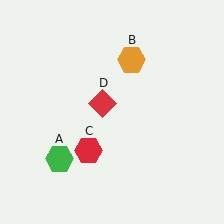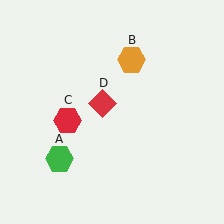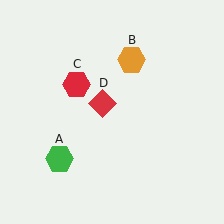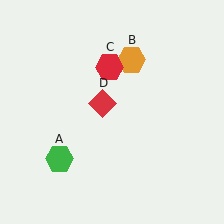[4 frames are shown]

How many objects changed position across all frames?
1 object changed position: red hexagon (object C).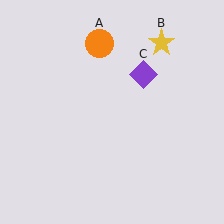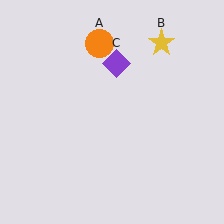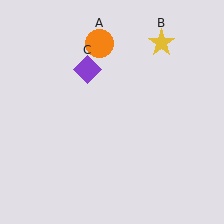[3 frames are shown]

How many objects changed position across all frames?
1 object changed position: purple diamond (object C).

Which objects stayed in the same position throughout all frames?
Orange circle (object A) and yellow star (object B) remained stationary.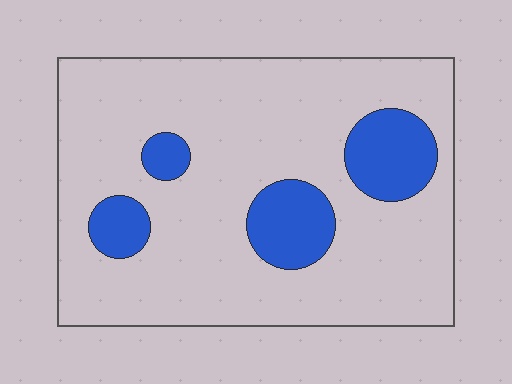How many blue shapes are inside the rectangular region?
4.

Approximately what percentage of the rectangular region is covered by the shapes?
Approximately 15%.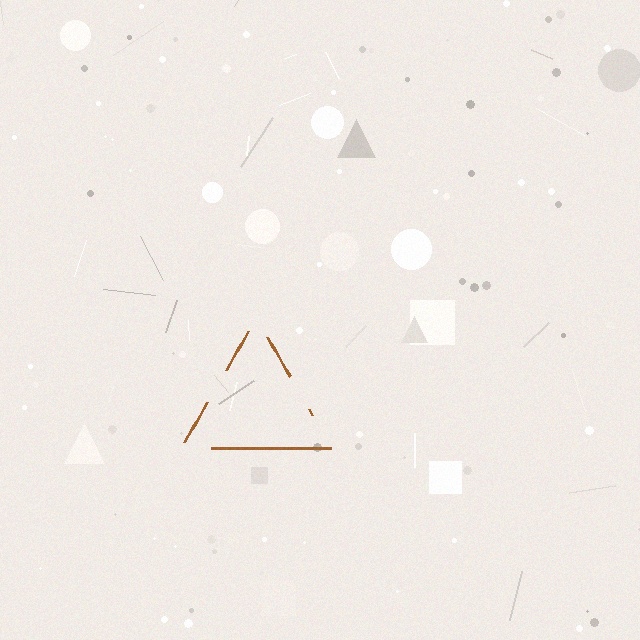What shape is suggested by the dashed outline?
The dashed outline suggests a triangle.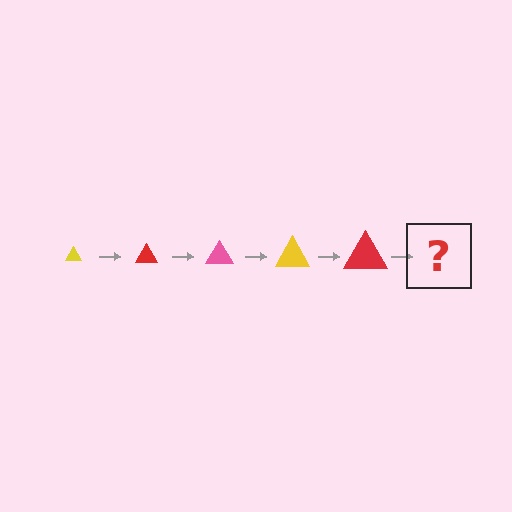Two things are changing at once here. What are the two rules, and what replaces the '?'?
The two rules are that the triangle grows larger each step and the color cycles through yellow, red, and pink. The '?' should be a pink triangle, larger than the previous one.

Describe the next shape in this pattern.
It should be a pink triangle, larger than the previous one.